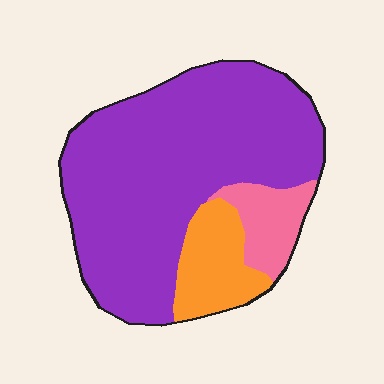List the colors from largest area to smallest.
From largest to smallest: purple, orange, pink.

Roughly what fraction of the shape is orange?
Orange takes up about one eighth (1/8) of the shape.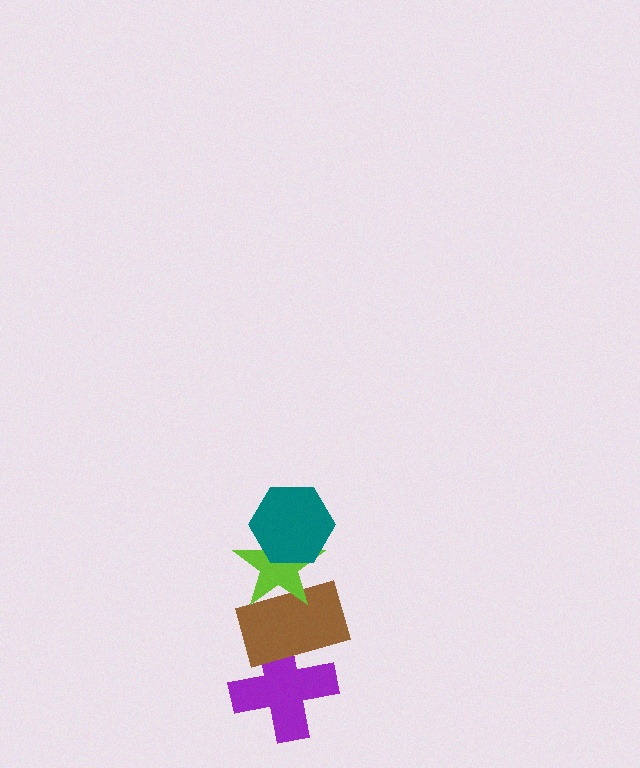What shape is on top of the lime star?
The teal hexagon is on top of the lime star.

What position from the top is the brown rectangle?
The brown rectangle is 3rd from the top.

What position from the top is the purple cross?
The purple cross is 4th from the top.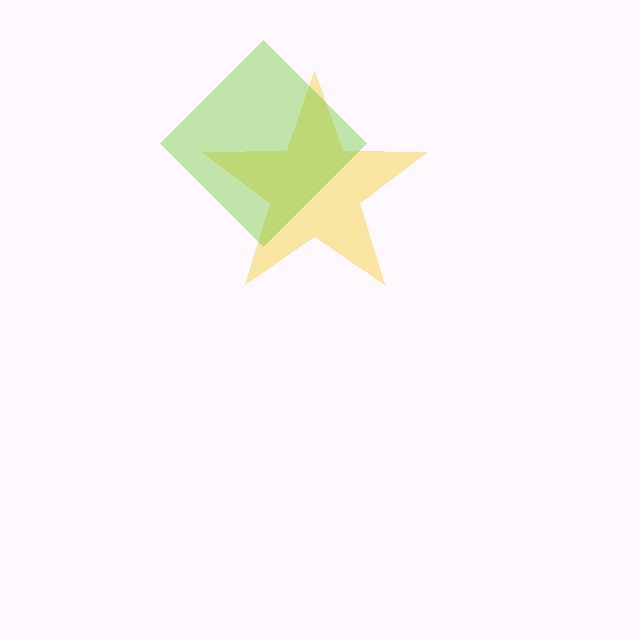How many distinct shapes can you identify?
There are 2 distinct shapes: a yellow star, a lime diamond.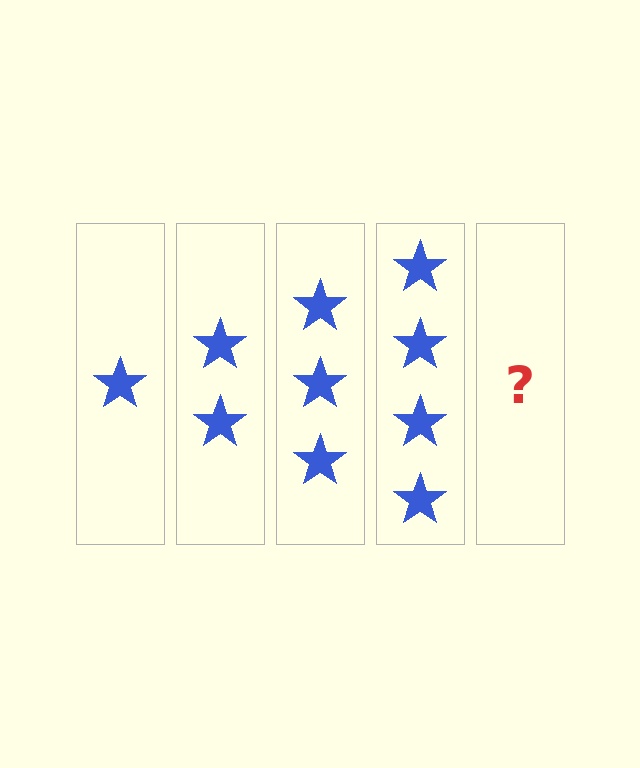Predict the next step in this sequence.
The next step is 5 stars.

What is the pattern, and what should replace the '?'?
The pattern is that each step adds one more star. The '?' should be 5 stars.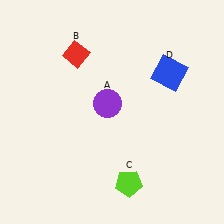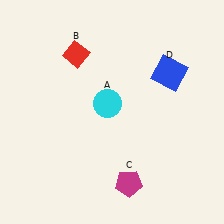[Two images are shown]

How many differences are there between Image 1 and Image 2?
There are 2 differences between the two images.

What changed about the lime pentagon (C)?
In Image 1, C is lime. In Image 2, it changed to magenta.